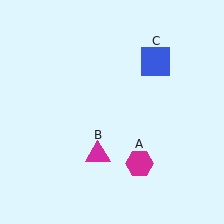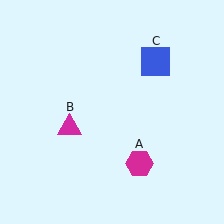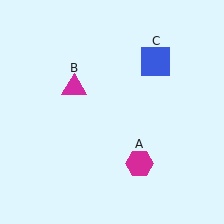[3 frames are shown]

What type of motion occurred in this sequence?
The magenta triangle (object B) rotated clockwise around the center of the scene.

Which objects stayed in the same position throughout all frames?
Magenta hexagon (object A) and blue square (object C) remained stationary.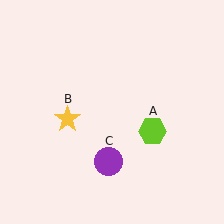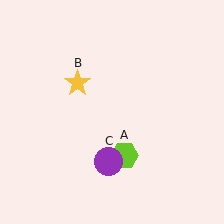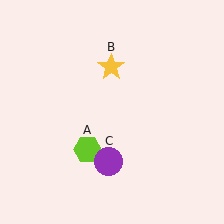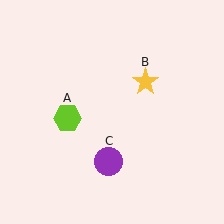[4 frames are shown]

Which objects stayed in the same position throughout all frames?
Purple circle (object C) remained stationary.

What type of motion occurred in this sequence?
The lime hexagon (object A), yellow star (object B) rotated clockwise around the center of the scene.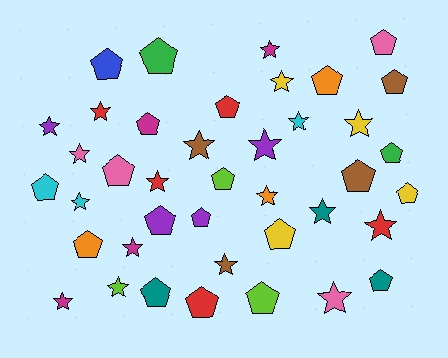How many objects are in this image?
There are 40 objects.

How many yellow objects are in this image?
There are 4 yellow objects.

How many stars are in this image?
There are 19 stars.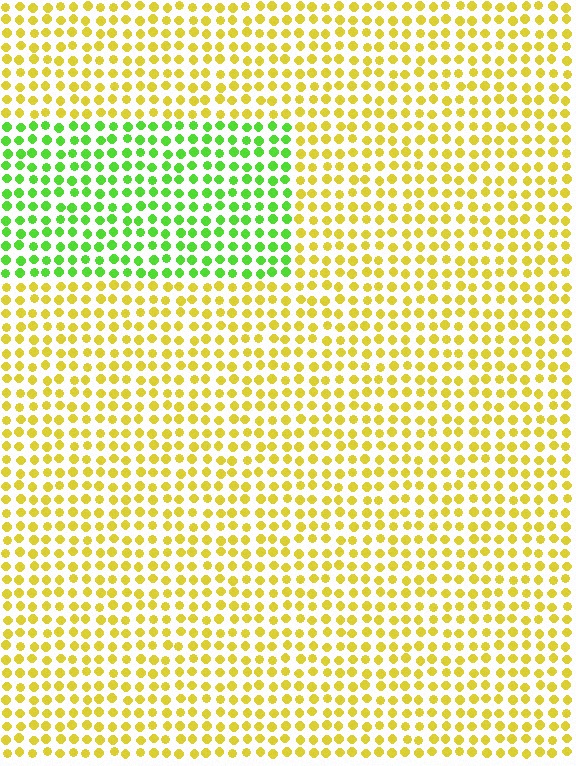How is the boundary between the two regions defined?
The boundary is defined purely by a slight shift in hue (about 54 degrees). Spacing, size, and orientation are identical on both sides.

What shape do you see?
I see a rectangle.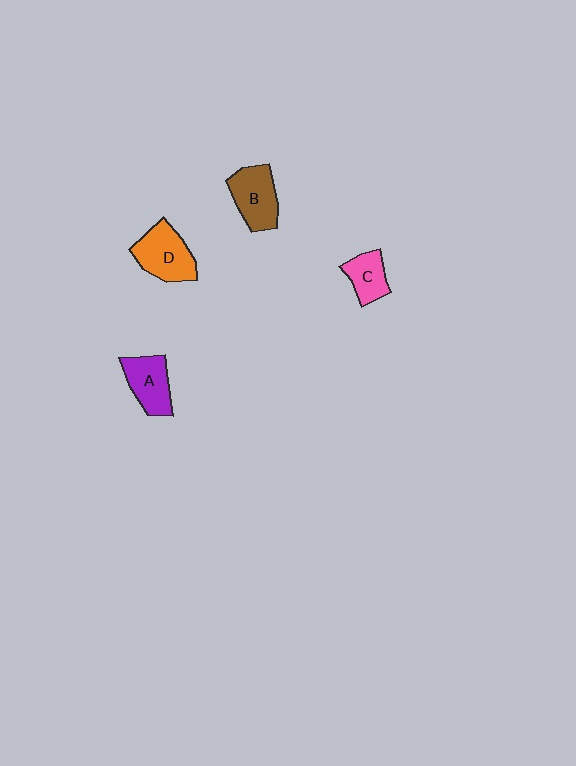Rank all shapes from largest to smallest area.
From largest to smallest: D (orange), B (brown), A (purple), C (pink).